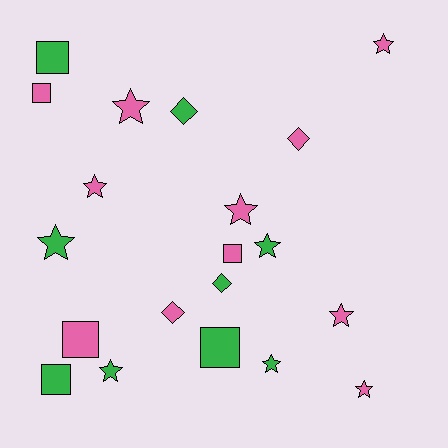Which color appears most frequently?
Pink, with 11 objects.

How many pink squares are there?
There are 3 pink squares.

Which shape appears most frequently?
Star, with 10 objects.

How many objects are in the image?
There are 20 objects.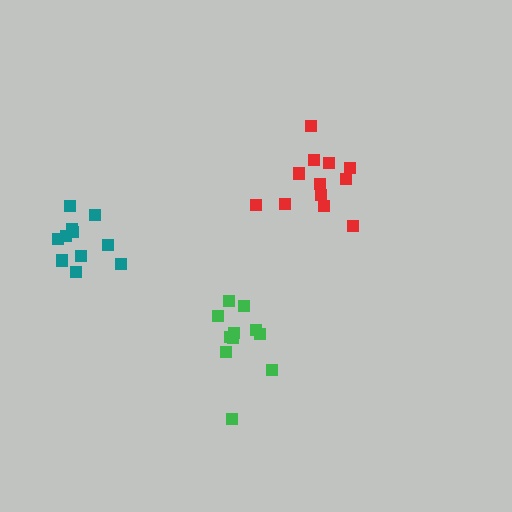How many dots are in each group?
Group 1: 11 dots, Group 2: 12 dots, Group 3: 11 dots (34 total).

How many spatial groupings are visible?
There are 3 spatial groupings.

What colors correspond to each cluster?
The clusters are colored: teal, red, green.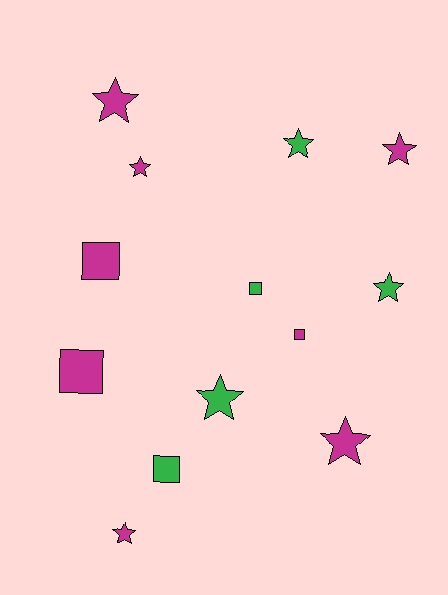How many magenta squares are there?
There are 3 magenta squares.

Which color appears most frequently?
Magenta, with 8 objects.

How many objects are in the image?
There are 13 objects.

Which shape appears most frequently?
Star, with 8 objects.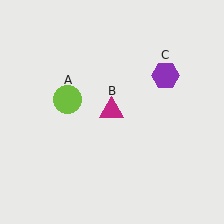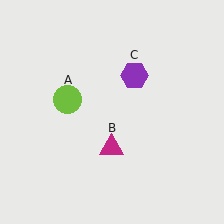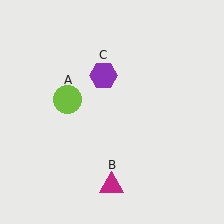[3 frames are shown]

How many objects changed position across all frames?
2 objects changed position: magenta triangle (object B), purple hexagon (object C).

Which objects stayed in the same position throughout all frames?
Lime circle (object A) remained stationary.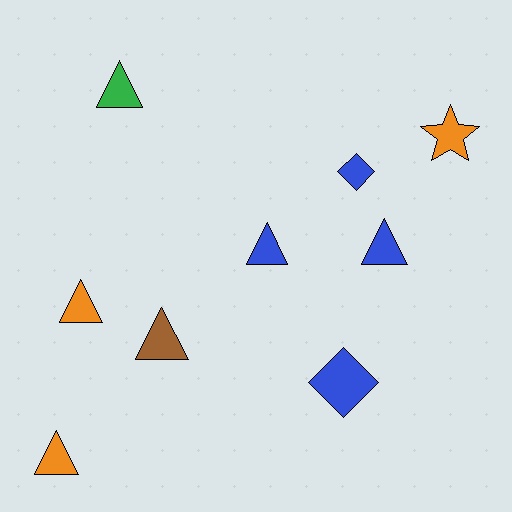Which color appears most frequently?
Blue, with 4 objects.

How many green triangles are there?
There is 1 green triangle.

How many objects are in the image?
There are 9 objects.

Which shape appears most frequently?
Triangle, with 6 objects.